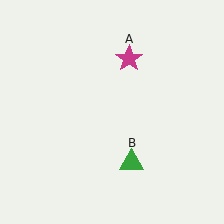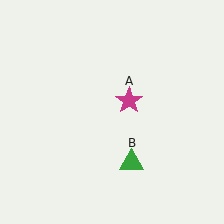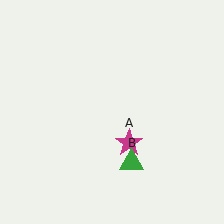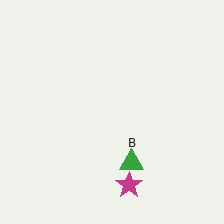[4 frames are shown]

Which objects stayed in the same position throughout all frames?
Green triangle (object B) remained stationary.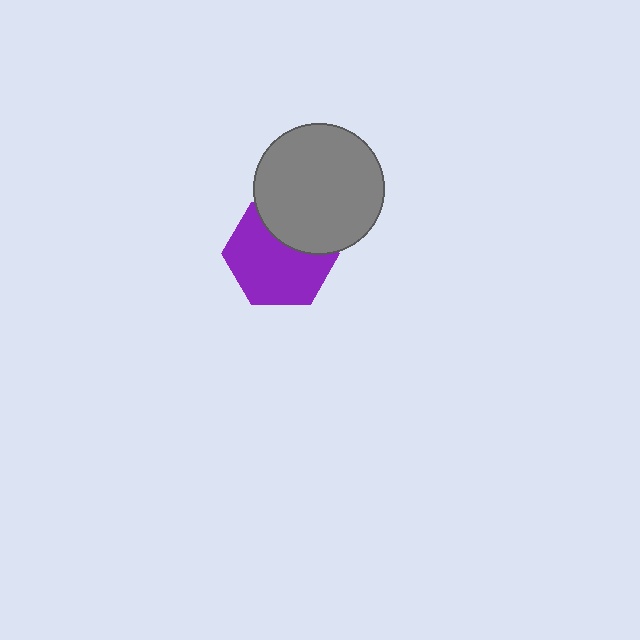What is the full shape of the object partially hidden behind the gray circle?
The partially hidden object is a purple hexagon.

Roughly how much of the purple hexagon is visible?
Most of it is visible (roughly 68%).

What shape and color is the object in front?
The object in front is a gray circle.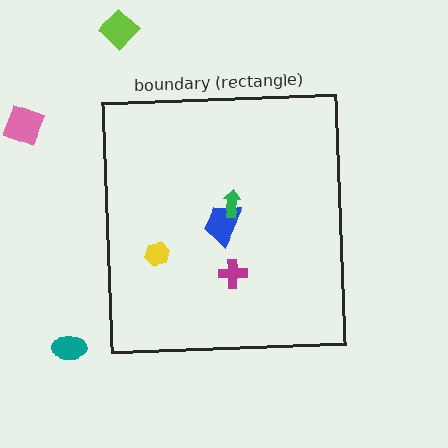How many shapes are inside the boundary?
4 inside, 3 outside.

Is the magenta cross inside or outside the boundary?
Inside.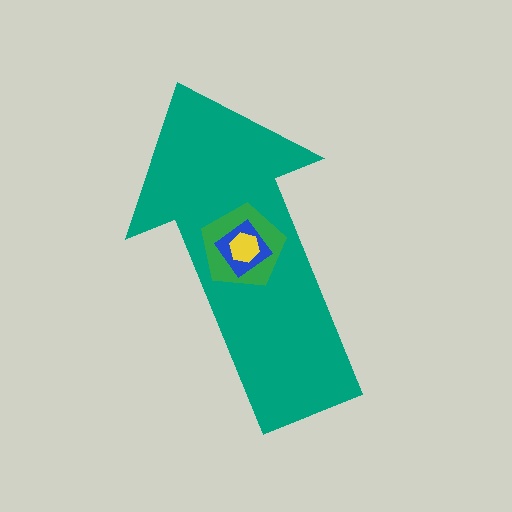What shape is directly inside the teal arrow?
The green pentagon.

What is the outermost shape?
The teal arrow.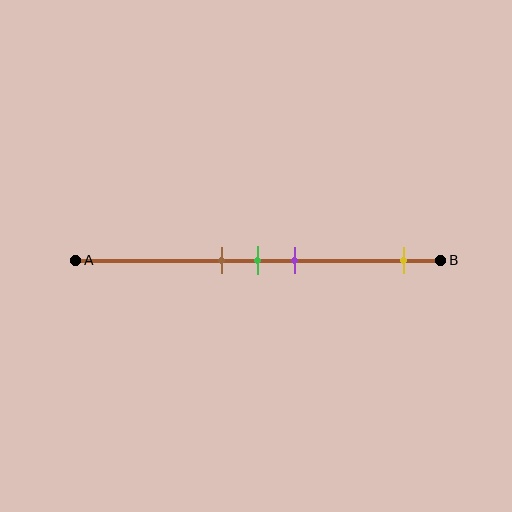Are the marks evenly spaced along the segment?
No, the marks are not evenly spaced.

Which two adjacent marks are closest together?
The brown and green marks are the closest adjacent pair.